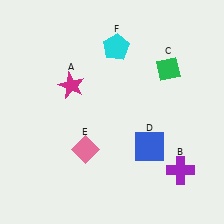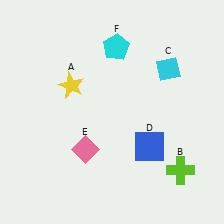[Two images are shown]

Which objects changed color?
A changed from magenta to yellow. B changed from purple to lime. C changed from green to cyan.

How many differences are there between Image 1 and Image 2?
There are 3 differences between the two images.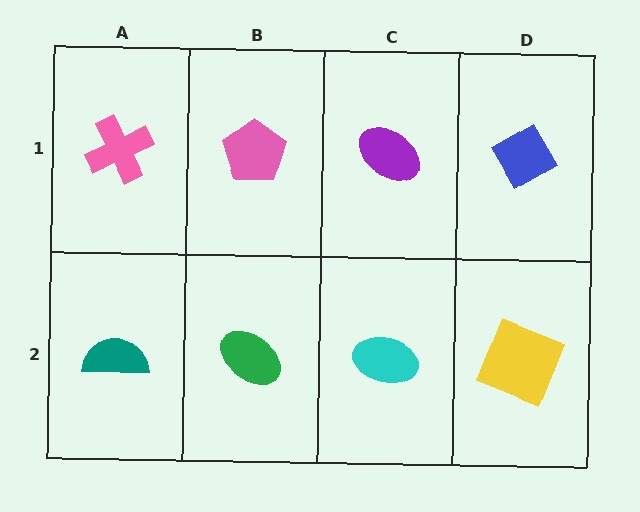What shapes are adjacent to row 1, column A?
A teal semicircle (row 2, column A), a pink pentagon (row 1, column B).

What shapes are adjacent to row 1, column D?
A yellow square (row 2, column D), a purple ellipse (row 1, column C).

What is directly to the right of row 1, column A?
A pink pentagon.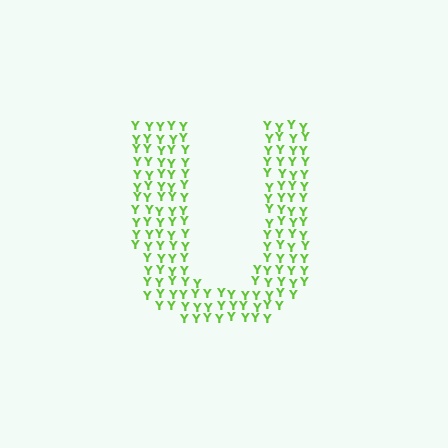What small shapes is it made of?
It is made of small letter Y's.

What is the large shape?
The large shape is the letter U.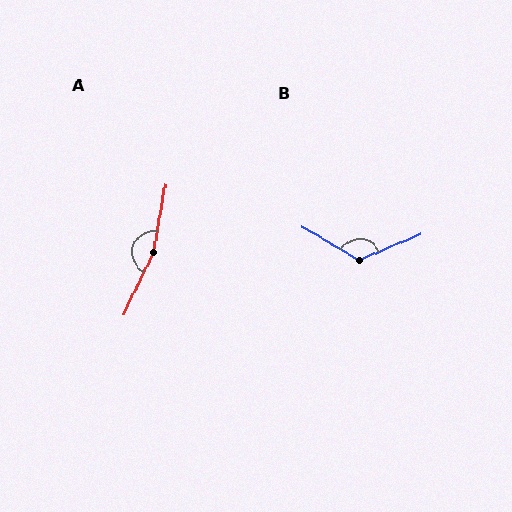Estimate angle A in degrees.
Approximately 165 degrees.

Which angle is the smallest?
B, at approximately 127 degrees.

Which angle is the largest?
A, at approximately 165 degrees.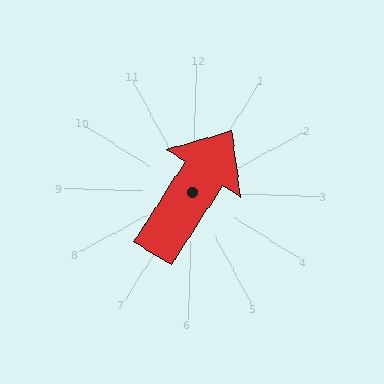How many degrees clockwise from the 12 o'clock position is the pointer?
Approximately 31 degrees.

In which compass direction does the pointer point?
Northeast.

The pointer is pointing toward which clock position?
Roughly 1 o'clock.